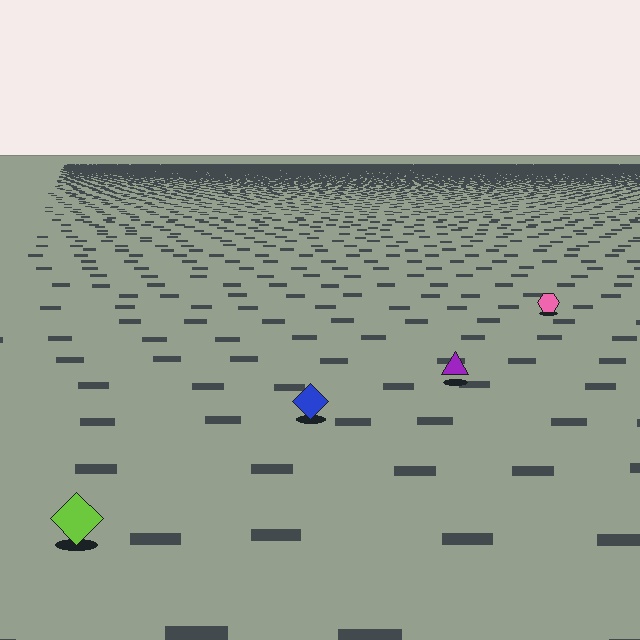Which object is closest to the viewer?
The lime diamond is closest. The texture marks near it are larger and more spread out.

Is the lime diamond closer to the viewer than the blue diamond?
Yes. The lime diamond is closer — you can tell from the texture gradient: the ground texture is coarser near it.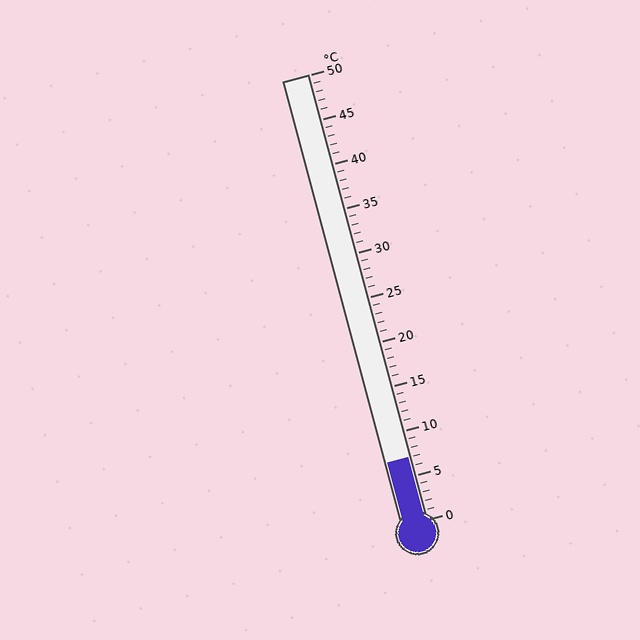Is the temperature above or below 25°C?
The temperature is below 25°C.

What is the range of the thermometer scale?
The thermometer scale ranges from 0°C to 50°C.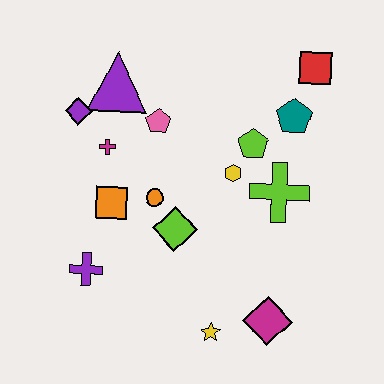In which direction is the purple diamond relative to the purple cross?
The purple diamond is above the purple cross.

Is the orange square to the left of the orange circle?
Yes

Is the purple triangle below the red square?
Yes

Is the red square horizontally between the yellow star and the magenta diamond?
No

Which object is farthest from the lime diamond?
The red square is farthest from the lime diamond.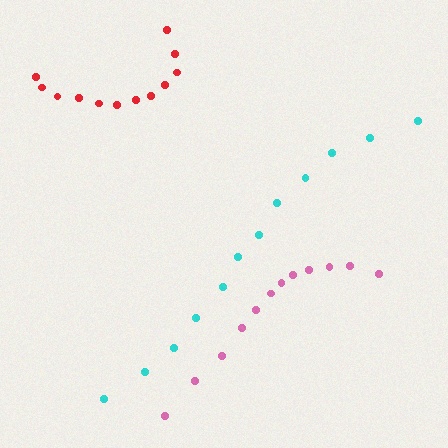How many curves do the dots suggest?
There are 3 distinct paths.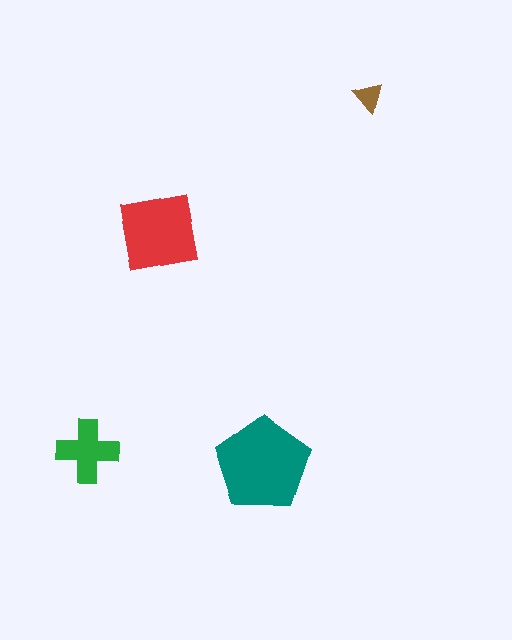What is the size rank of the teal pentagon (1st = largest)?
1st.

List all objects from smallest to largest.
The brown triangle, the green cross, the red square, the teal pentagon.